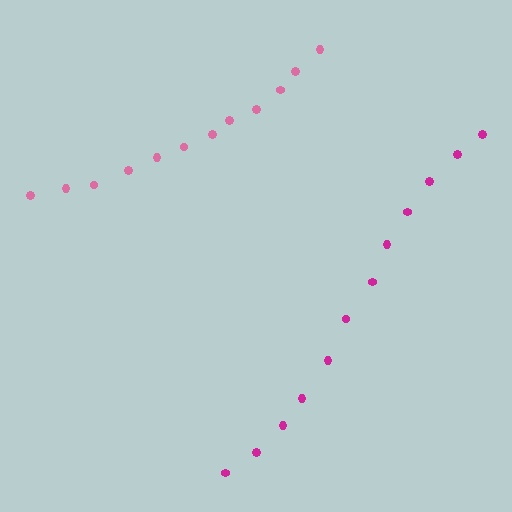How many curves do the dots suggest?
There are 2 distinct paths.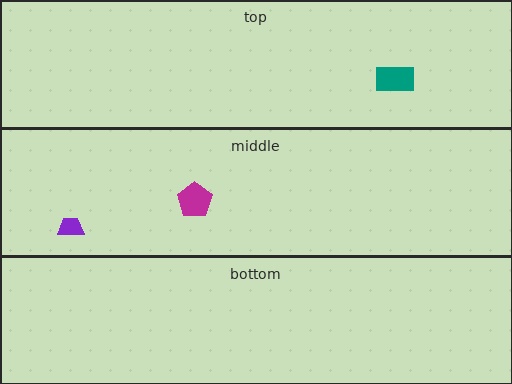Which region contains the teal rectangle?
The top region.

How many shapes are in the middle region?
2.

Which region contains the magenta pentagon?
The middle region.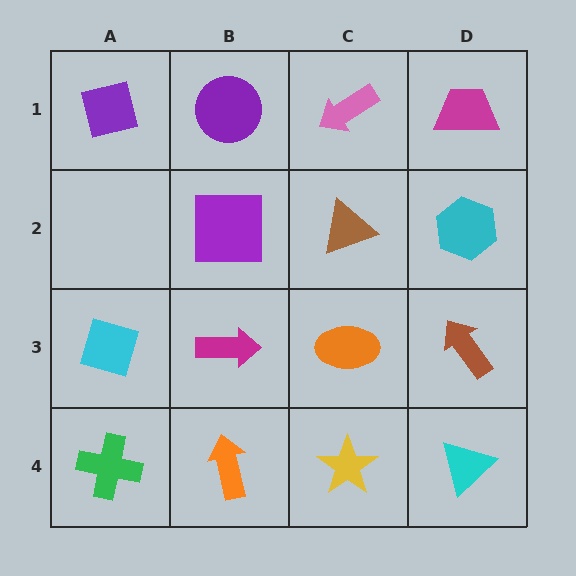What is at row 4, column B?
An orange arrow.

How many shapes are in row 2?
3 shapes.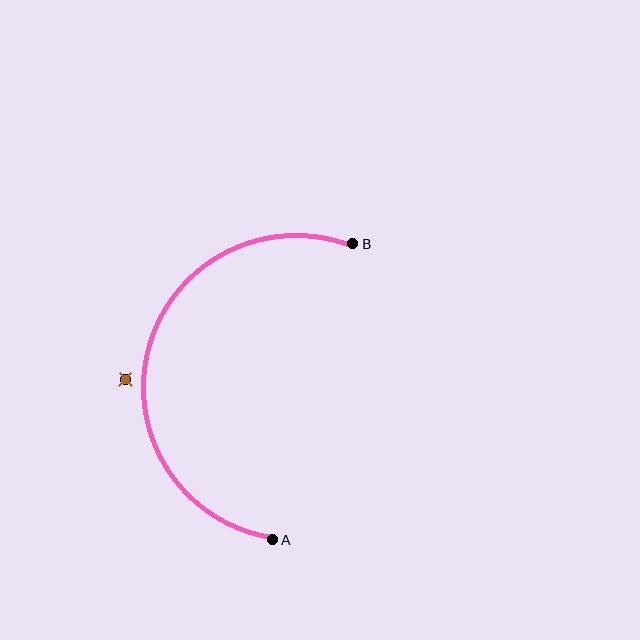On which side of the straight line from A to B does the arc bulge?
The arc bulges to the left of the straight line connecting A and B.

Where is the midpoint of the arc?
The arc midpoint is the point on the curve farthest from the straight line joining A and B. It sits to the left of that line.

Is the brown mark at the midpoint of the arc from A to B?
No — the brown mark does not lie on the arc at all. It sits slightly outside the curve.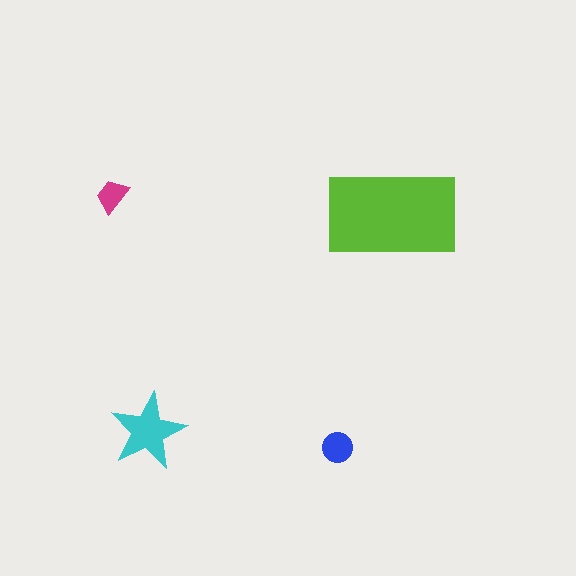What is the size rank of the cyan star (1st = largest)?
2nd.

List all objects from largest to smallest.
The lime rectangle, the cyan star, the blue circle, the magenta trapezoid.